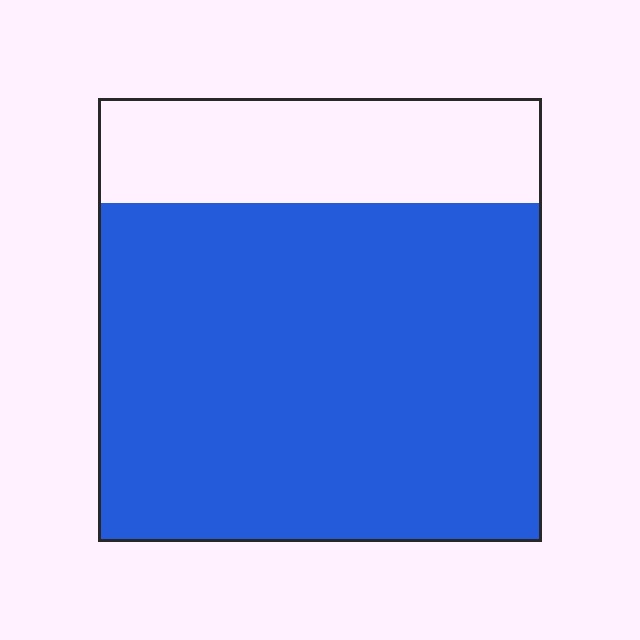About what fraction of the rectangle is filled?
About three quarters (3/4).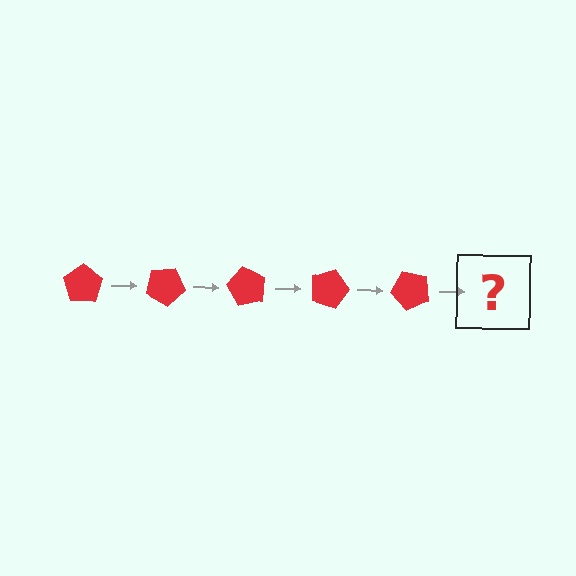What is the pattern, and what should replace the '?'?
The pattern is that the pentagon rotates 30 degrees each step. The '?' should be a red pentagon rotated 150 degrees.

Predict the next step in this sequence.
The next step is a red pentagon rotated 150 degrees.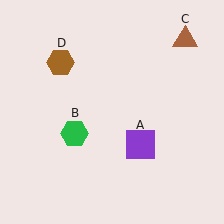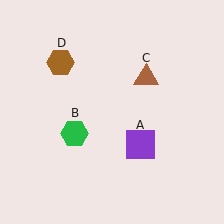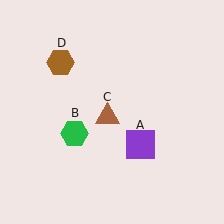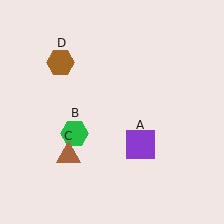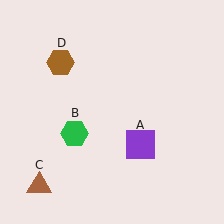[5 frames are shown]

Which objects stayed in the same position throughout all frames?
Purple square (object A) and green hexagon (object B) and brown hexagon (object D) remained stationary.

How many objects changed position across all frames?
1 object changed position: brown triangle (object C).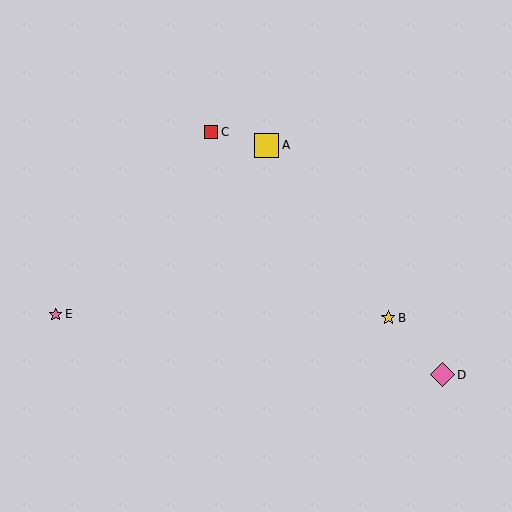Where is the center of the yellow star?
The center of the yellow star is at (388, 318).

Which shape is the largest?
The yellow square (labeled A) is the largest.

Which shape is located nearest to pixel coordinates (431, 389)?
The pink diamond (labeled D) at (442, 375) is nearest to that location.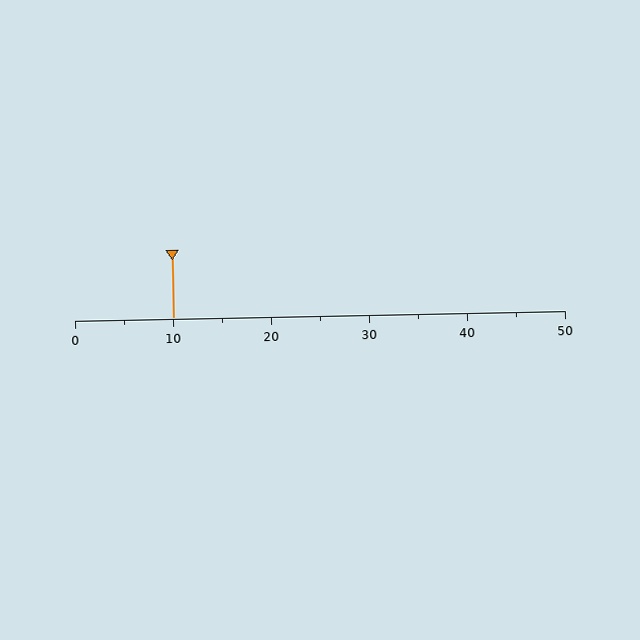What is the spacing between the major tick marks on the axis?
The major ticks are spaced 10 apart.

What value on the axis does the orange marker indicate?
The marker indicates approximately 10.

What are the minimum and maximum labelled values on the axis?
The axis runs from 0 to 50.